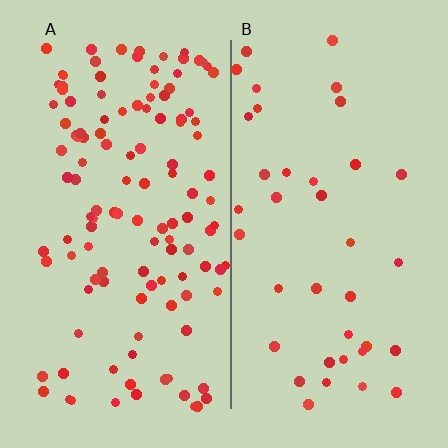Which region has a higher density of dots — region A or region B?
A (the left).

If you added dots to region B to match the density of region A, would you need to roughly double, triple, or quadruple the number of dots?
Approximately triple.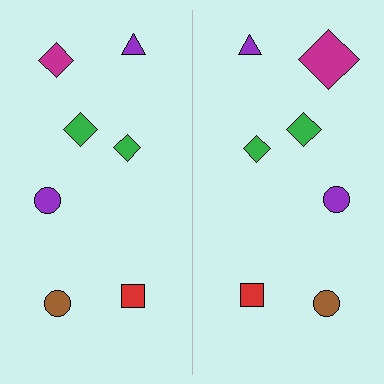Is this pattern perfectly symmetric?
No, the pattern is not perfectly symmetric. The magenta diamond on the right side has a different size than its mirror counterpart.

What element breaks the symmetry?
The magenta diamond on the right side has a different size than its mirror counterpart.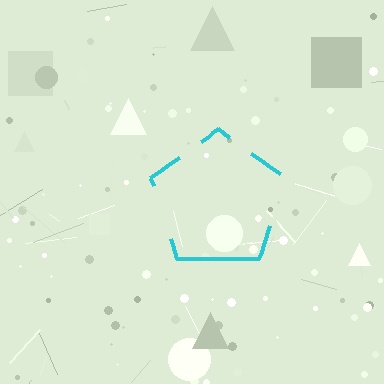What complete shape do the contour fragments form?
The contour fragments form a pentagon.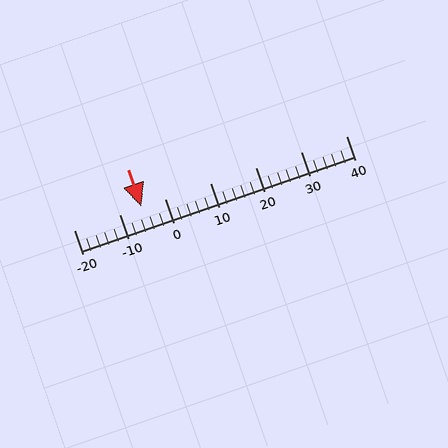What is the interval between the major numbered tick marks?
The major tick marks are spaced 10 units apart.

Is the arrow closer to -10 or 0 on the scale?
The arrow is closer to -10.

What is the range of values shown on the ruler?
The ruler shows values from -20 to 40.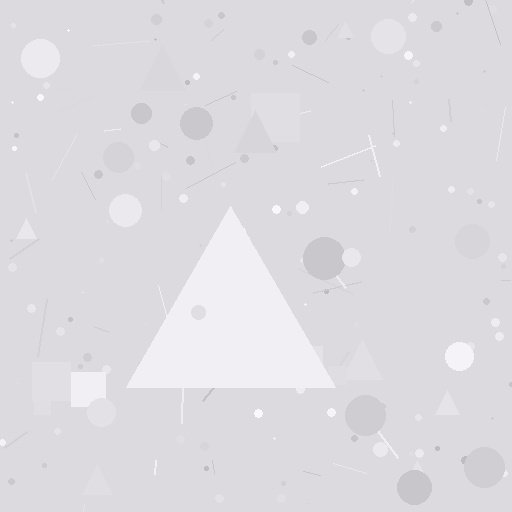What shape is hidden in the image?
A triangle is hidden in the image.